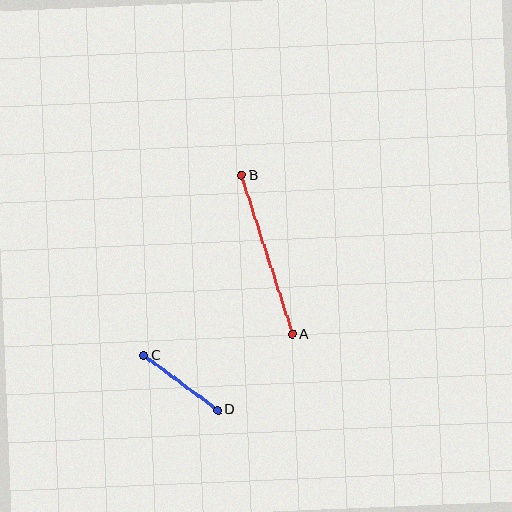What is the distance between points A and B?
The distance is approximately 167 pixels.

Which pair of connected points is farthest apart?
Points A and B are farthest apart.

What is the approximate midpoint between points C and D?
The midpoint is at approximately (181, 383) pixels.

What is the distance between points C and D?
The distance is approximately 92 pixels.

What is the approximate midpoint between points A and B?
The midpoint is at approximately (267, 255) pixels.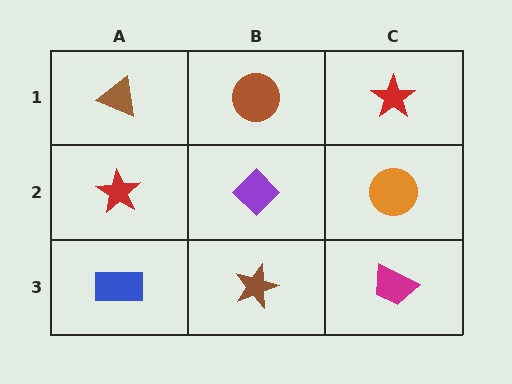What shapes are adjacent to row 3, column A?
A red star (row 2, column A), a brown star (row 3, column B).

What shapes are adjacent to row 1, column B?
A purple diamond (row 2, column B), a brown triangle (row 1, column A), a red star (row 1, column C).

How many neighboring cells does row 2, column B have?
4.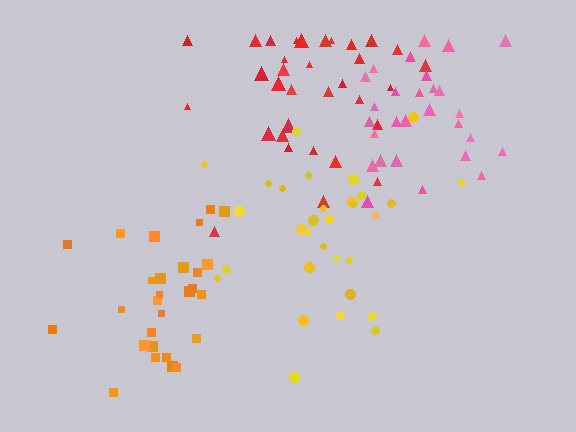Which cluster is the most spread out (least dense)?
Yellow.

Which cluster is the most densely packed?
Pink.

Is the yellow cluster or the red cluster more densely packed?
Red.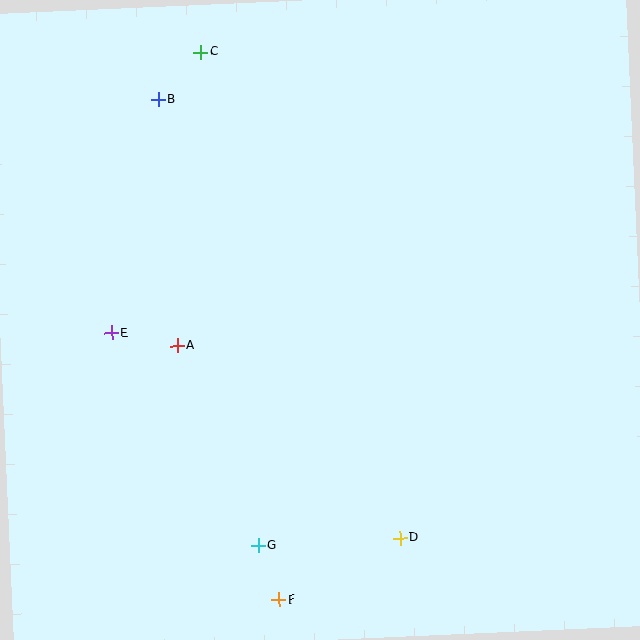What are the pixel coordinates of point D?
Point D is at (400, 538).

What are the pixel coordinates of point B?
Point B is at (159, 99).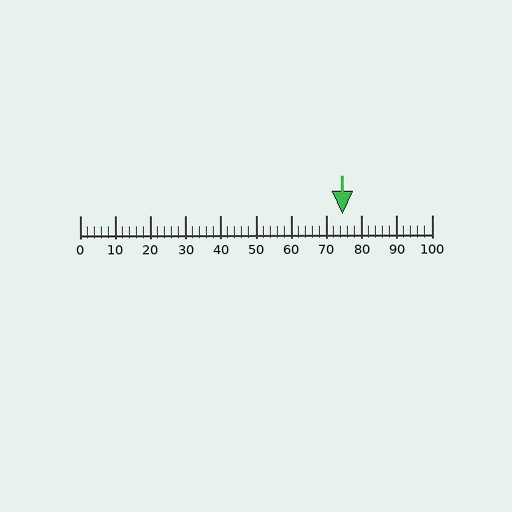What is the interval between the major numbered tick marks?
The major tick marks are spaced 10 units apart.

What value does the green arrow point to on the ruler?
The green arrow points to approximately 75.